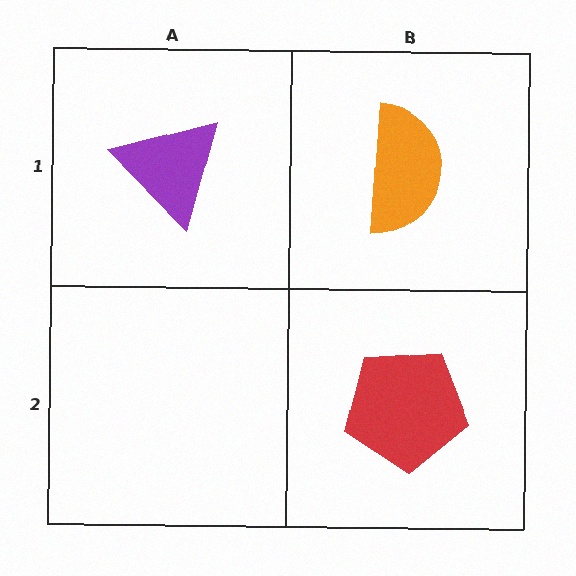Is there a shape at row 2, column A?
No, that cell is empty.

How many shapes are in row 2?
1 shape.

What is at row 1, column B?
An orange semicircle.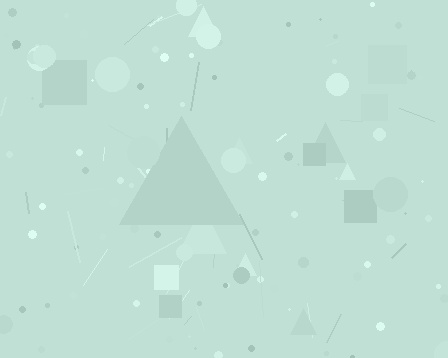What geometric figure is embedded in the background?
A triangle is embedded in the background.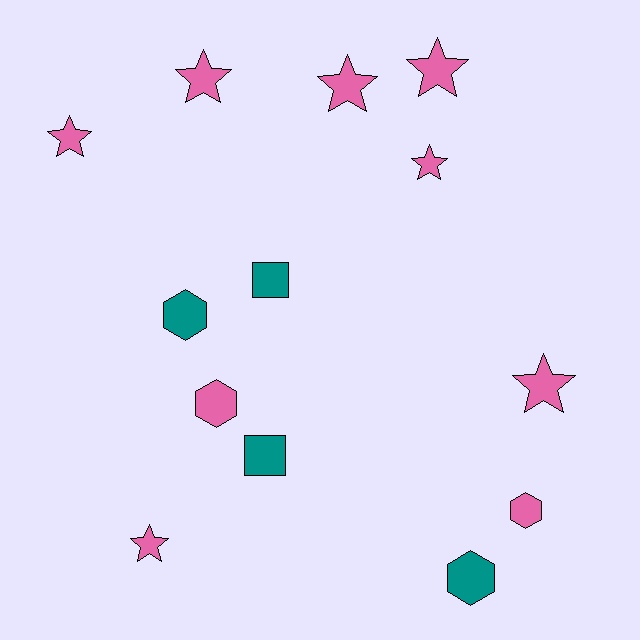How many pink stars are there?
There are 7 pink stars.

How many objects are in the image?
There are 13 objects.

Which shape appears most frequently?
Star, with 7 objects.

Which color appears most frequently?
Pink, with 9 objects.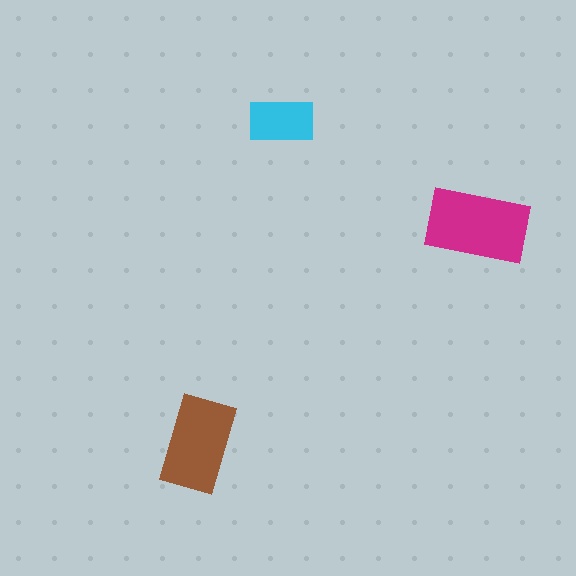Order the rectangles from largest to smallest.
the magenta one, the brown one, the cyan one.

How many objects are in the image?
There are 3 objects in the image.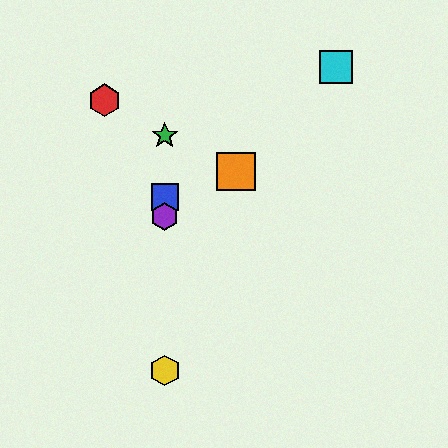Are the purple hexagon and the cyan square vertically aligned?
No, the purple hexagon is at x≈165 and the cyan square is at x≈336.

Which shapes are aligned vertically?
The blue square, the green star, the yellow hexagon, the purple hexagon are aligned vertically.